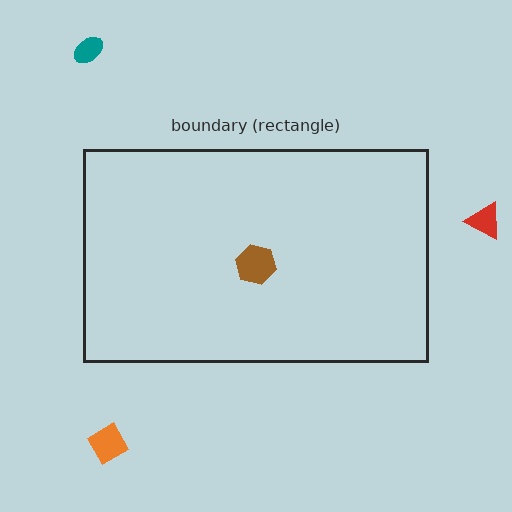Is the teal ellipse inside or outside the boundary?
Outside.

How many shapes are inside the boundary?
1 inside, 3 outside.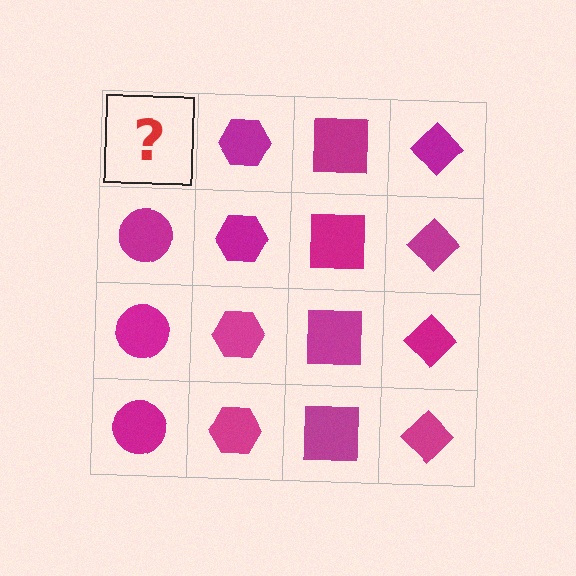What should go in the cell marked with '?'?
The missing cell should contain a magenta circle.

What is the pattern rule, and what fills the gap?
The rule is that each column has a consistent shape. The gap should be filled with a magenta circle.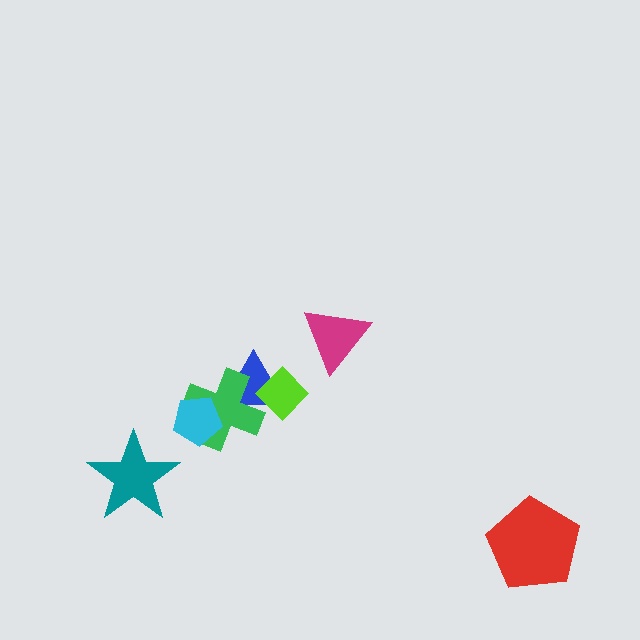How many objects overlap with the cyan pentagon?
1 object overlaps with the cyan pentagon.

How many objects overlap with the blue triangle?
2 objects overlap with the blue triangle.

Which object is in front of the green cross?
The cyan pentagon is in front of the green cross.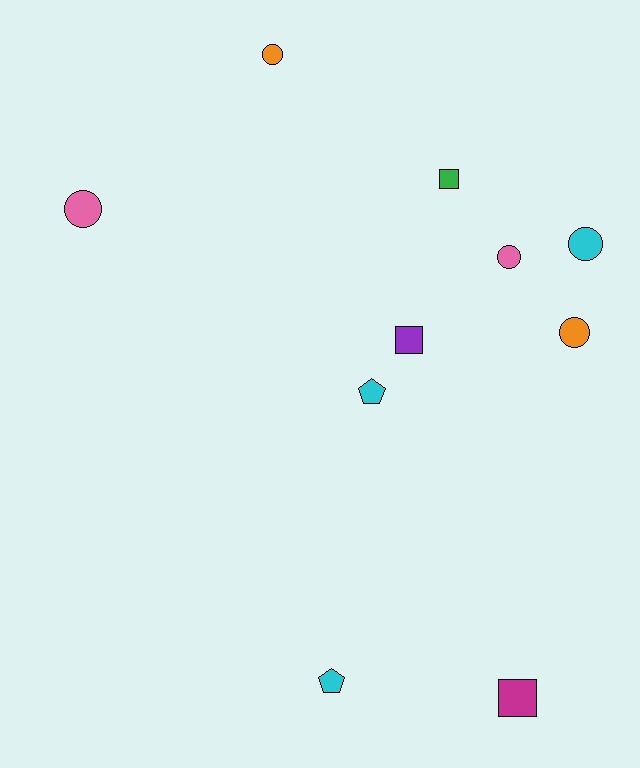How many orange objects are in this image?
There are 2 orange objects.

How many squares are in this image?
There are 3 squares.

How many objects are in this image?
There are 10 objects.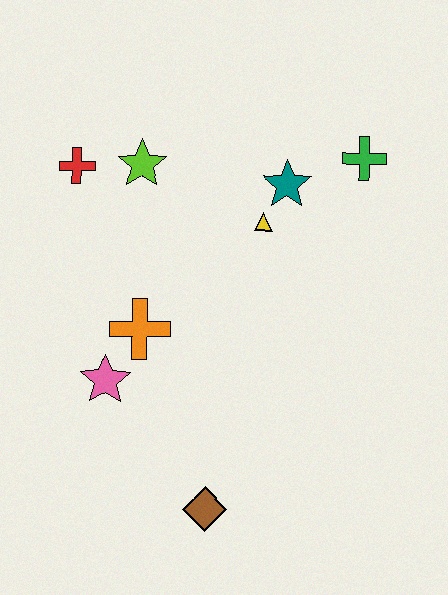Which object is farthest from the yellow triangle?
The brown diamond is farthest from the yellow triangle.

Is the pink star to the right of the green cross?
No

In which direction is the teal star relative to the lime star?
The teal star is to the right of the lime star.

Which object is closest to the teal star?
The yellow triangle is closest to the teal star.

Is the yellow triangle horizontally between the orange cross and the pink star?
No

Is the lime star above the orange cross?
Yes